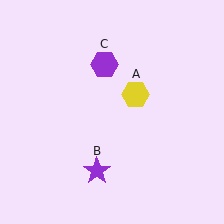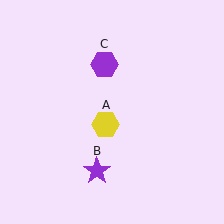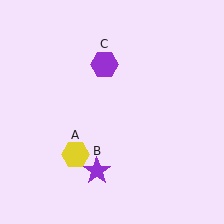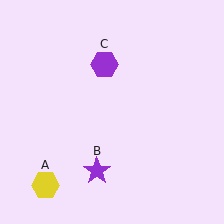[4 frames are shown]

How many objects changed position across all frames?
1 object changed position: yellow hexagon (object A).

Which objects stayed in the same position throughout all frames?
Purple star (object B) and purple hexagon (object C) remained stationary.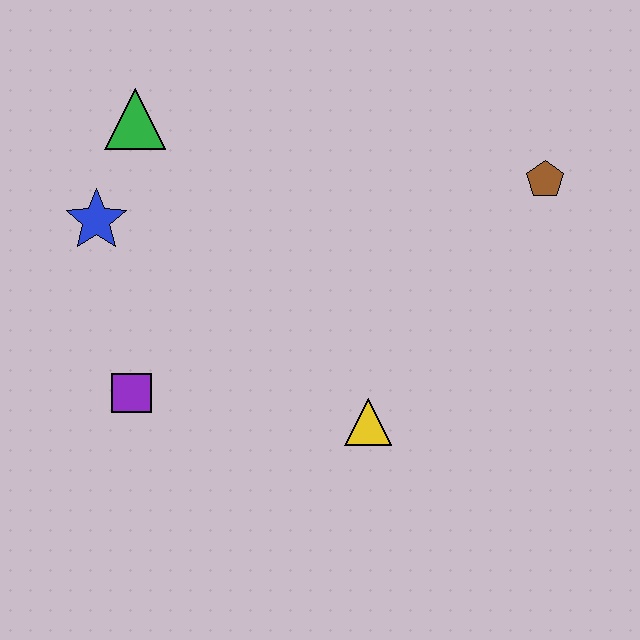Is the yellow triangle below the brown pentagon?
Yes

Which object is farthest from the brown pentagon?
The purple square is farthest from the brown pentagon.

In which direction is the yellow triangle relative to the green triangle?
The yellow triangle is below the green triangle.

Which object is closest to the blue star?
The green triangle is closest to the blue star.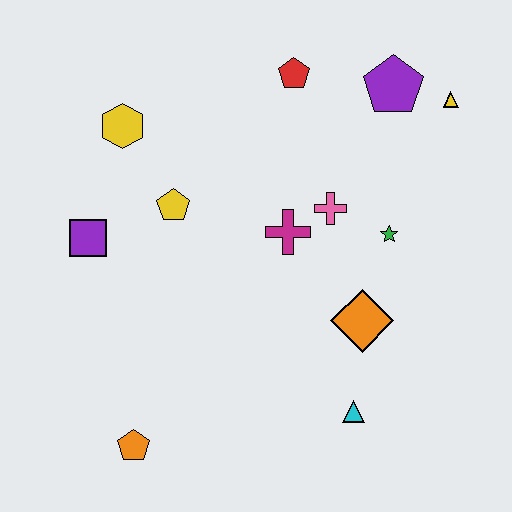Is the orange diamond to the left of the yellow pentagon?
No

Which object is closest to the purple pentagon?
The yellow triangle is closest to the purple pentagon.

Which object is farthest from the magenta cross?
The orange pentagon is farthest from the magenta cross.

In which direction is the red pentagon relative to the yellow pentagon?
The red pentagon is above the yellow pentagon.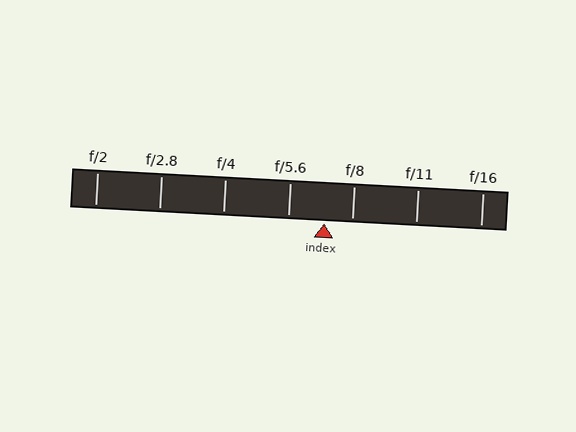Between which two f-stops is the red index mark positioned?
The index mark is between f/5.6 and f/8.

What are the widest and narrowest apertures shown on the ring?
The widest aperture shown is f/2 and the narrowest is f/16.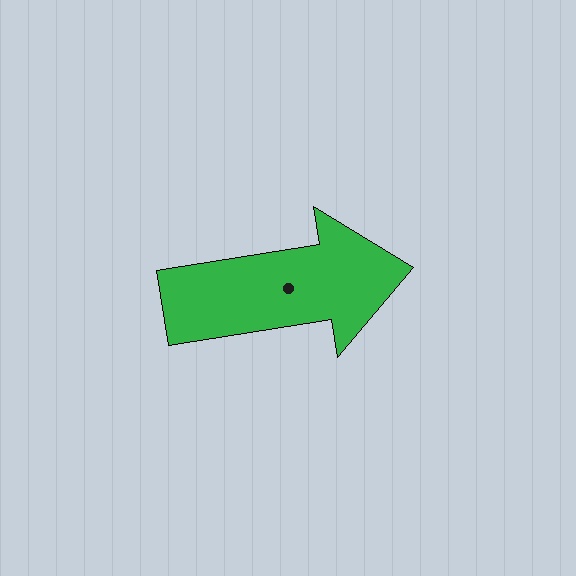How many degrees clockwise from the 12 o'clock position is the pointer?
Approximately 81 degrees.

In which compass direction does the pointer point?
East.